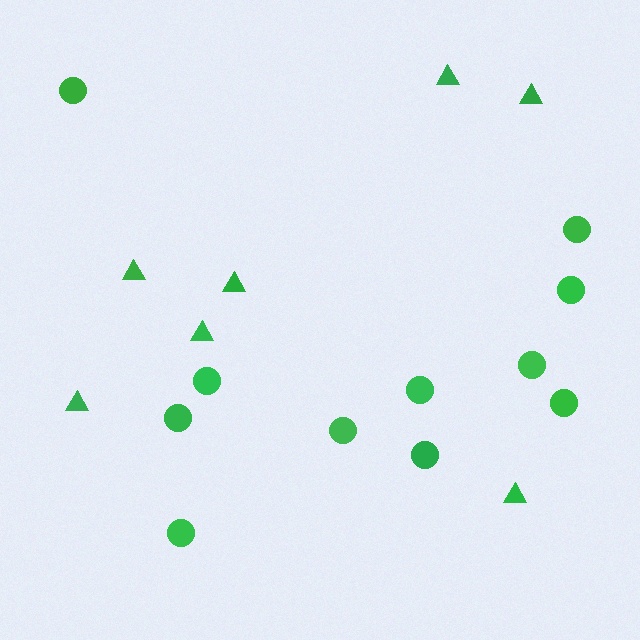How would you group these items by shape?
There are 2 groups: one group of triangles (7) and one group of circles (11).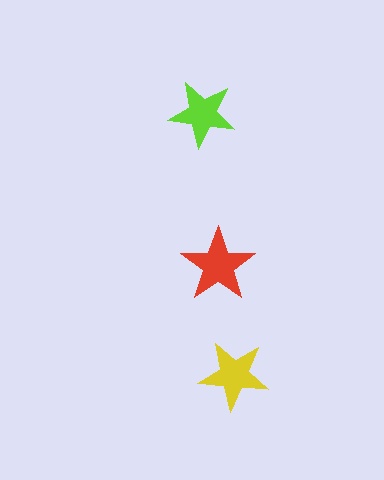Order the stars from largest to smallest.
the red one, the yellow one, the lime one.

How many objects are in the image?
There are 3 objects in the image.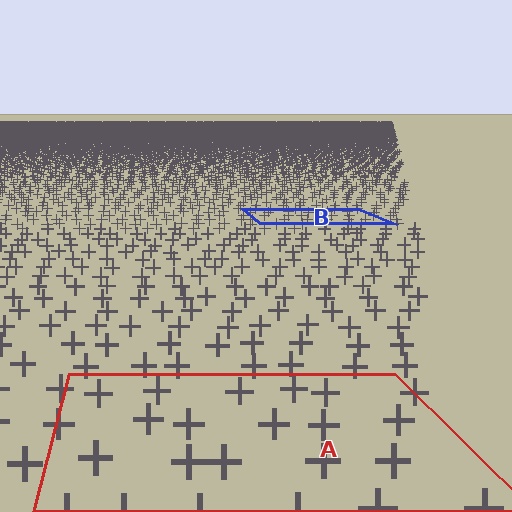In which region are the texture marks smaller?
The texture marks are smaller in region B, because it is farther away.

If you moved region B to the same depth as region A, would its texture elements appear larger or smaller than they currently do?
They would appear larger. At a closer depth, the same texture elements are projected at a bigger on-screen size.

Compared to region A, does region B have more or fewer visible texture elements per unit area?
Region B has more texture elements per unit area — they are packed more densely because it is farther away.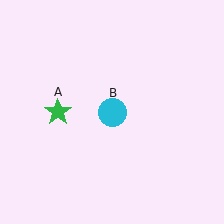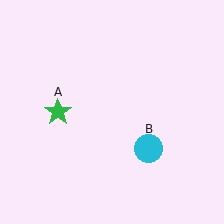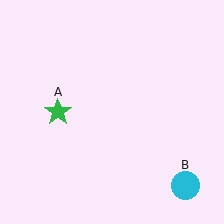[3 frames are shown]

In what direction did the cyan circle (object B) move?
The cyan circle (object B) moved down and to the right.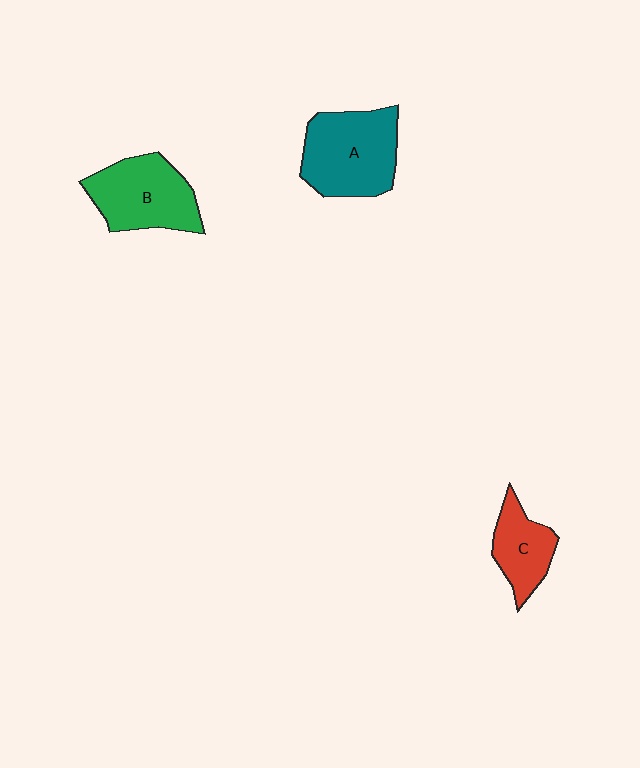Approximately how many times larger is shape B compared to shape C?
Approximately 1.6 times.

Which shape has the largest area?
Shape A (teal).